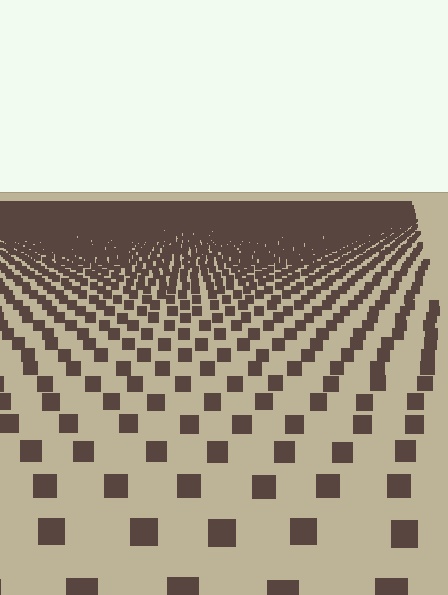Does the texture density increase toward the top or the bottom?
Density increases toward the top.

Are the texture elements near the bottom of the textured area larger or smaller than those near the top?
Larger. Near the bottom, elements are closer to the viewer and appear at a bigger on-screen size.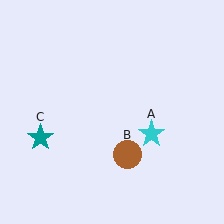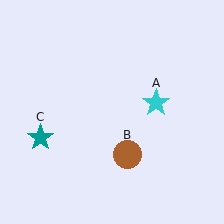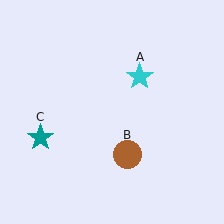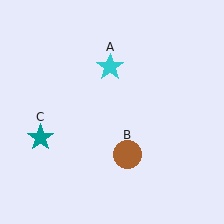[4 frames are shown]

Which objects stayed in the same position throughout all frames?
Brown circle (object B) and teal star (object C) remained stationary.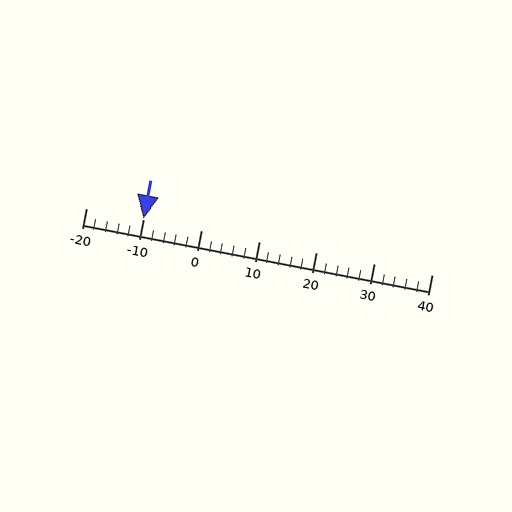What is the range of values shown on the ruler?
The ruler shows values from -20 to 40.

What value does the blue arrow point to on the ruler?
The blue arrow points to approximately -10.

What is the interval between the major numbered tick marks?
The major tick marks are spaced 10 units apart.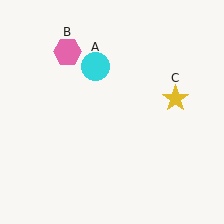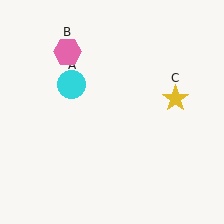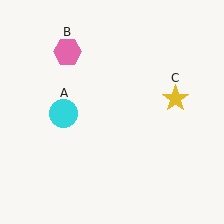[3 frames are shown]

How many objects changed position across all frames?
1 object changed position: cyan circle (object A).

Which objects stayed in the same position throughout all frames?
Pink hexagon (object B) and yellow star (object C) remained stationary.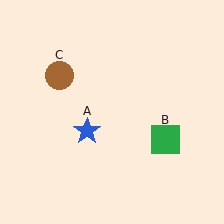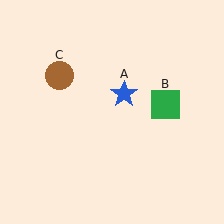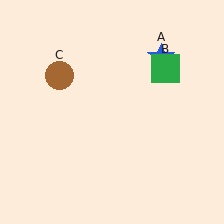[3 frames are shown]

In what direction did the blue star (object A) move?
The blue star (object A) moved up and to the right.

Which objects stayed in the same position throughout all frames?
Brown circle (object C) remained stationary.